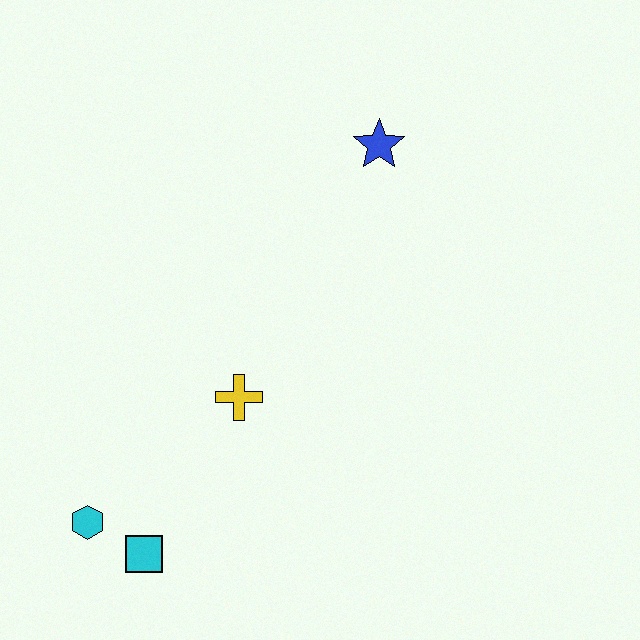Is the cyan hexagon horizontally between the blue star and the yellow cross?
No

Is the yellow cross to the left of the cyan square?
No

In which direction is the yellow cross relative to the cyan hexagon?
The yellow cross is to the right of the cyan hexagon.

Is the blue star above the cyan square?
Yes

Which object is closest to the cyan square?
The cyan hexagon is closest to the cyan square.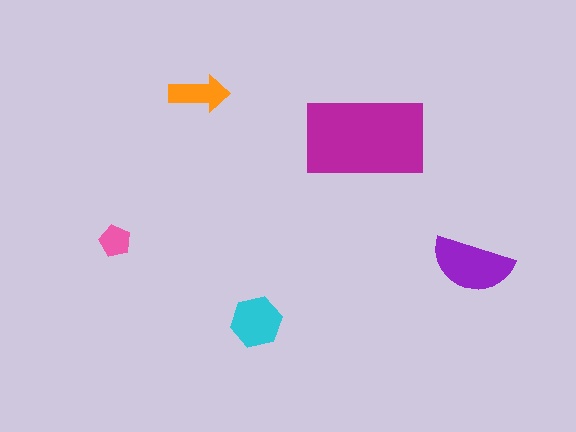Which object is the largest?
The magenta rectangle.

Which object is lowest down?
The cyan hexagon is bottommost.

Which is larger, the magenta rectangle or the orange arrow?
The magenta rectangle.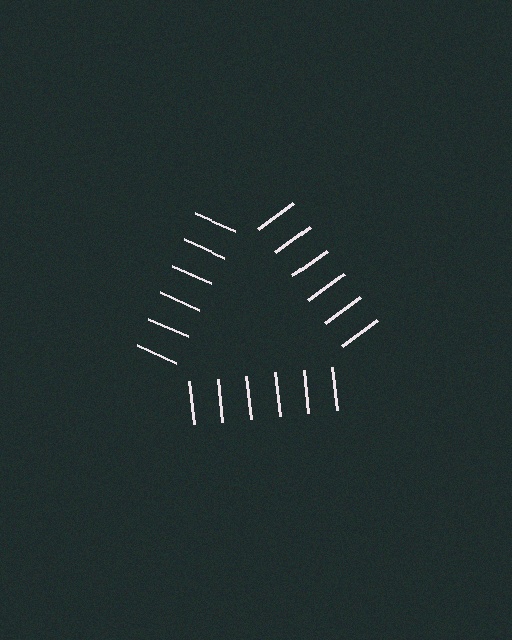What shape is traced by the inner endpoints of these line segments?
An illusory triangle — the line segments terminate on its edges but no continuous stroke is drawn.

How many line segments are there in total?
18 — 6 along each of the 3 edges.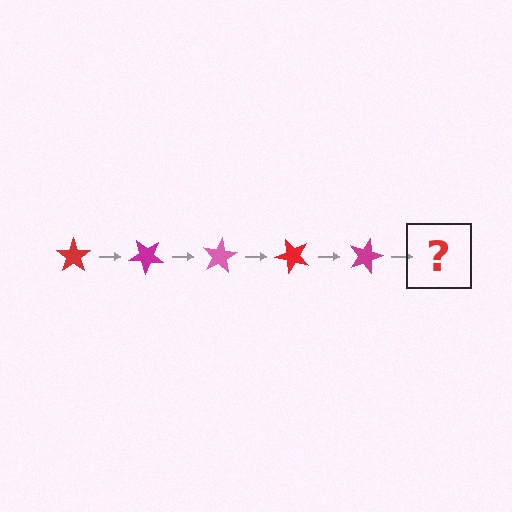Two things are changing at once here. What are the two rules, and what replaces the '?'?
The two rules are that it rotates 40 degrees each step and the color cycles through red, magenta, and pink. The '?' should be a pink star, rotated 200 degrees from the start.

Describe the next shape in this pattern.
It should be a pink star, rotated 200 degrees from the start.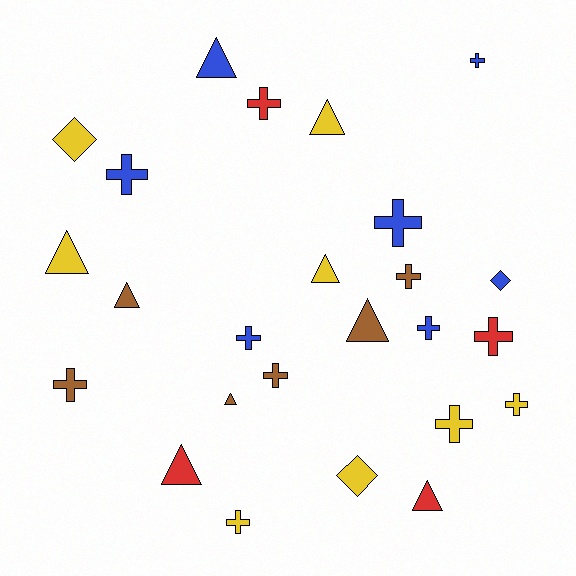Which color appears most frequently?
Yellow, with 8 objects.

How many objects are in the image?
There are 25 objects.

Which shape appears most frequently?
Cross, with 13 objects.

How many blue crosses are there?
There are 5 blue crosses.